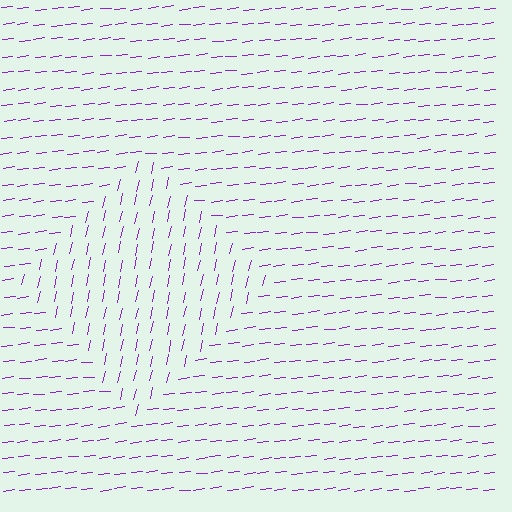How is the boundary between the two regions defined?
The boundary is defined purely by a change in line orientation (approximately 71 degrees difference). All lines are the same color and thickness.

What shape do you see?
I see a diamond.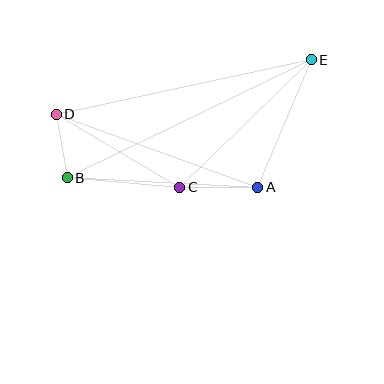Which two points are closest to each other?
Points B and D are closest to each other.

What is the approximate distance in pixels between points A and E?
The distance between A and E is approximately 138 pixels.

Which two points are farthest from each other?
Points B and E are farthest from each other.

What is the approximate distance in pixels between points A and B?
The distance between A and B is approximately 191 pixels.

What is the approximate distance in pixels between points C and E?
The distance between C and E is approximately 183 pixels.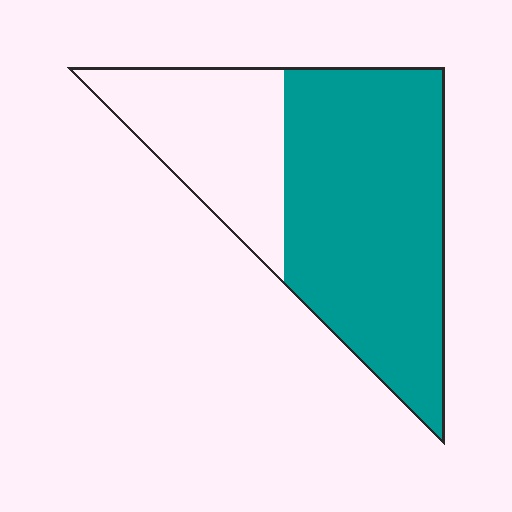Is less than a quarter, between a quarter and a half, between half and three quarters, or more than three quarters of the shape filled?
Between half and three quarters.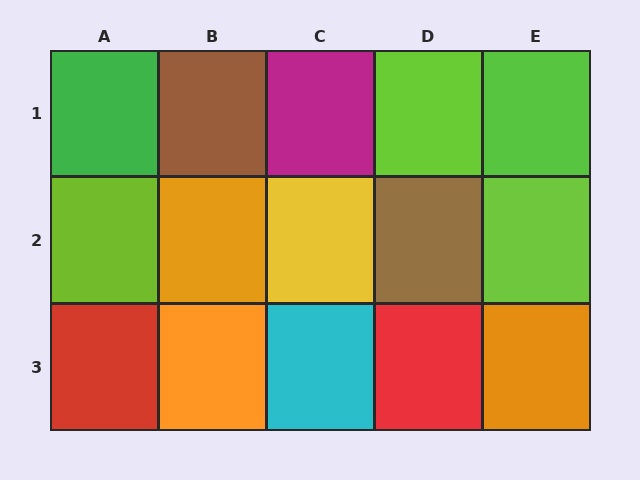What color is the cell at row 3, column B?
Orange.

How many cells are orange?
3 cells are orange.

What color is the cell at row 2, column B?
Orange.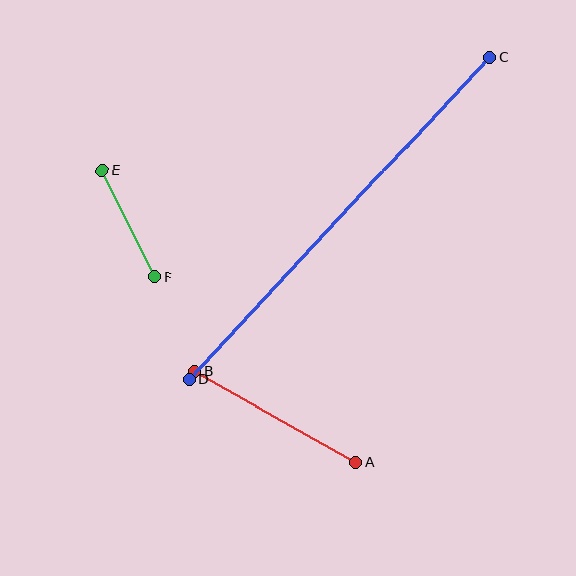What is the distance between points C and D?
The distance is approximately 440 pixels.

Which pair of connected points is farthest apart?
Points C and D are farthest apart.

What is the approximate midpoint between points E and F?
The midpoint is at approximately (129, 224) pixels.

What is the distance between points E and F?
The distance is approximately 119 pixels.